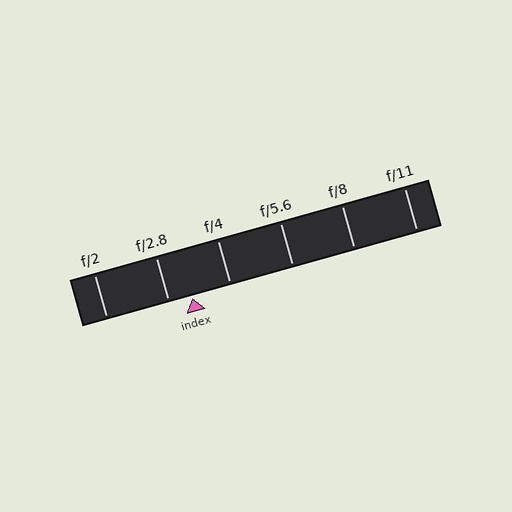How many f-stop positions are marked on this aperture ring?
There are 6 f-stop positions marked.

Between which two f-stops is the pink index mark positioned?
The index mark is between f/2.8 and f/4.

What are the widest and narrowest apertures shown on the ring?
The widest aperture shown is f/2 and the narrowest is f/11.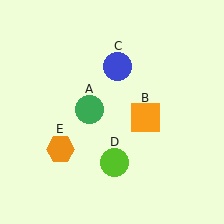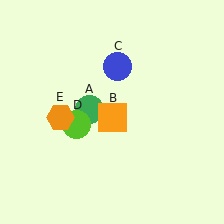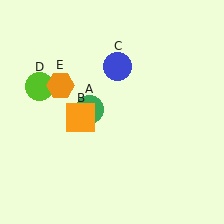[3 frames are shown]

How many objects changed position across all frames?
3 objects changed position: orange square (object B), lime circle (object D), orange hexagon (object E).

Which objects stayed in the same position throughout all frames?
Green circle (object A) and blue circle (object C) remained stationary.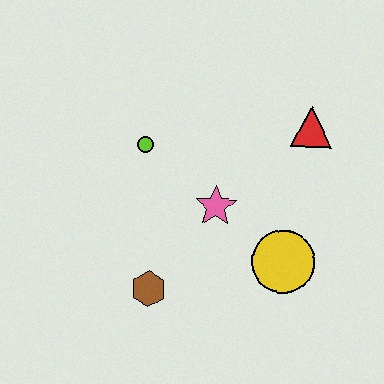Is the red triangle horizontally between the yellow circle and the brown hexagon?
No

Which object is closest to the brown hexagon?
The pink star is closest to the brown hexagon.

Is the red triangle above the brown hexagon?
Yes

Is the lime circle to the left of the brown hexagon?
Yes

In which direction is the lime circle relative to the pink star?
The lime circle is to the left of the pink star.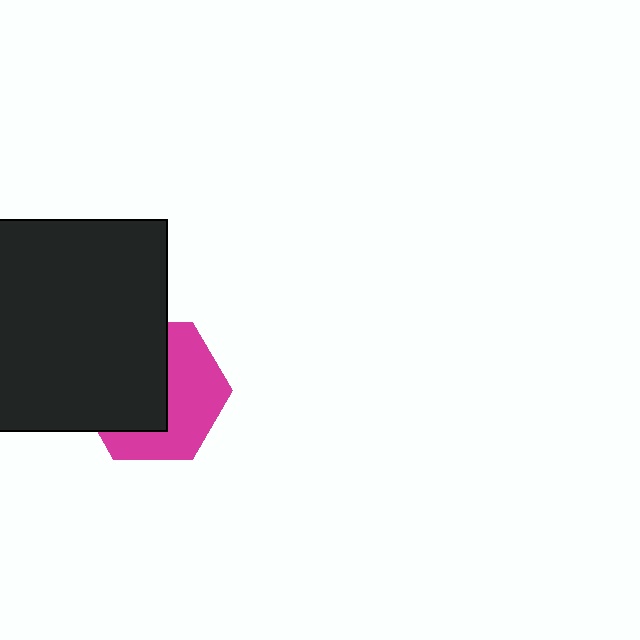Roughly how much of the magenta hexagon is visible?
About half of it is visible (roughly 49%).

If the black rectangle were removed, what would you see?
You would see the complete magenta hexagon.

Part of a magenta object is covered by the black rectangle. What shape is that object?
It is a hexagon.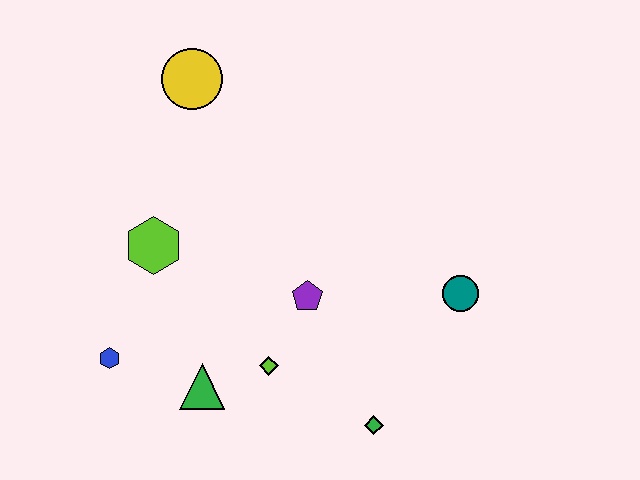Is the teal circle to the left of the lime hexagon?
No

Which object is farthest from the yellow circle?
The green diamond is farthest from the yellow circle.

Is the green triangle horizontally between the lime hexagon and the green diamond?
Yes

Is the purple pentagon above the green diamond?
Yes